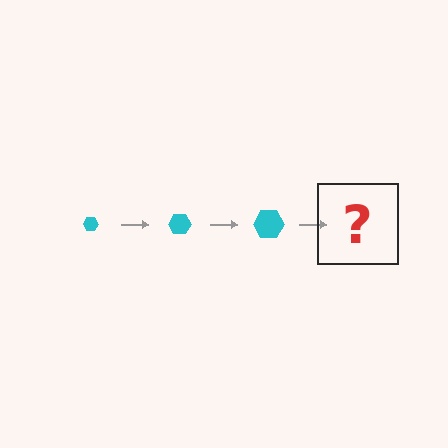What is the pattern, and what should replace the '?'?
The pattern is that the hexagon gets progressively larger each step. The '?' should be a cyan hexagon, larger than the previous one.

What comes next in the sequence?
The next element should be a cyan hexagon, larger than the previous one.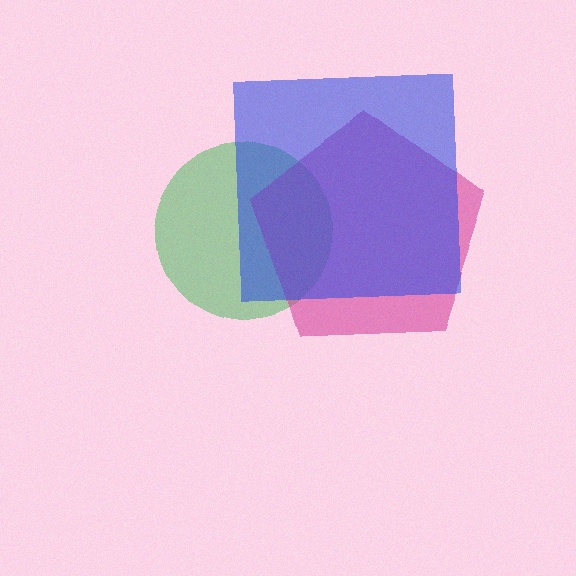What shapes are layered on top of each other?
The layered shapes are: a green circle, a magenta pentagon, a blue square.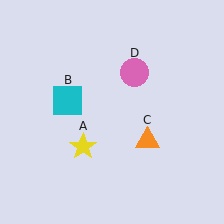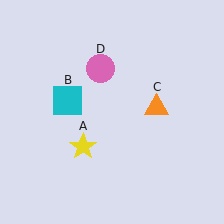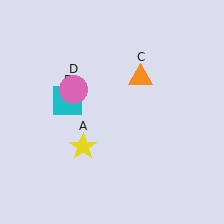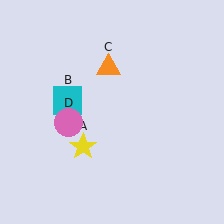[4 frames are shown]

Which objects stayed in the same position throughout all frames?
Yellow star (object A) and cyan square (object B) remained stationary.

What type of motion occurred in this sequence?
The orange triangle (object C), pink circle (object D) rotated counterclockwise around the center of the scene.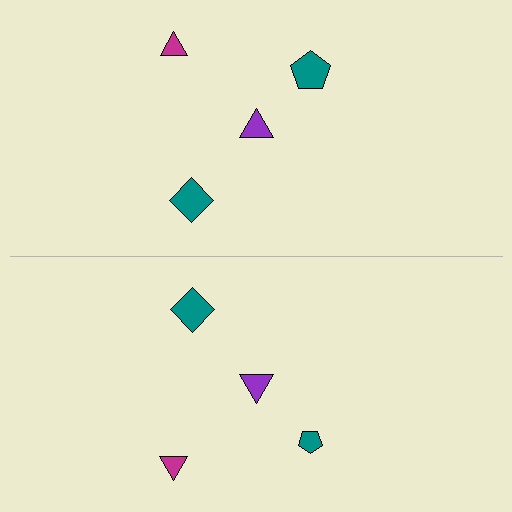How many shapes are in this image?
There are 8 shapes in this image.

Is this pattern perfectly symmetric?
No, the pattern is not perfectly symmetric. The teal pentagon on the bottom side has a different size than its mirror counterpart.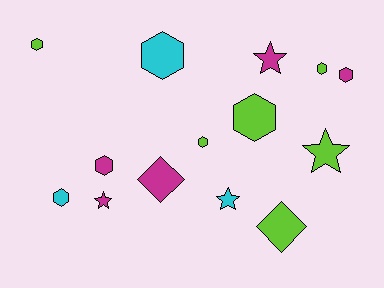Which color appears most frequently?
Lime, with 6 objects.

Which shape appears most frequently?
Hexagon, with 8 objects.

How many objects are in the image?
There are 14 objects.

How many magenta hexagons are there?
There are 2 magenta hexagons.